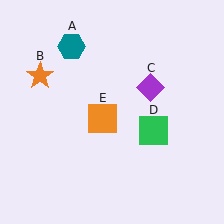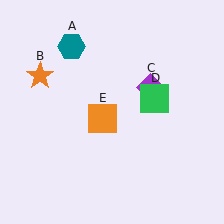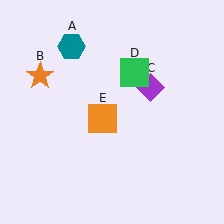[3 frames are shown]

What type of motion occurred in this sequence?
The green square (object D) rotated counterclockwise around the center of the scene.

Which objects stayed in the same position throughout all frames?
Teal hexagon (object A) and orange star (object B) and purple diamond (object C) and orange square (object E) remained stationary.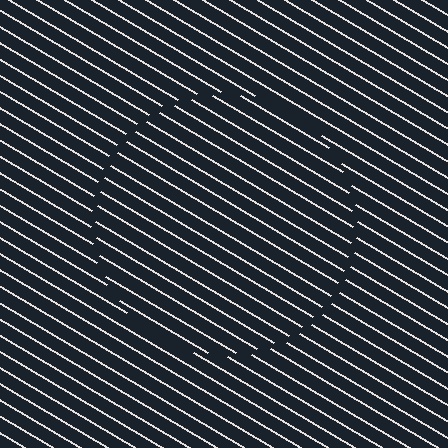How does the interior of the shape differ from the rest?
The interior of the shape contains the same grating, shifted by half a period — the contour is defined by the phase discontinuity where line-ends from the inner and outer gratings abut.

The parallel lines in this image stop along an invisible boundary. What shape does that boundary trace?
An illusory circle. The interior of the shape contains the same grating, shifted by half a period — the contour is defined by the phase discontinuity where line-ends from the inner and outer gratings abut.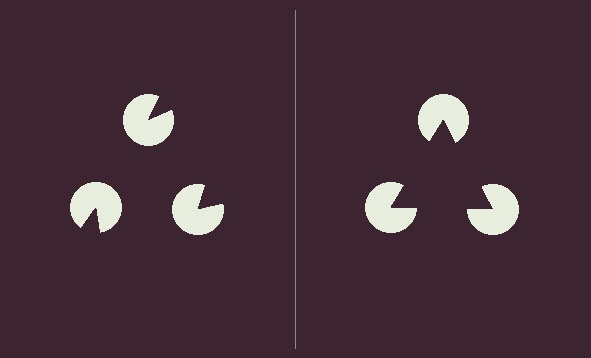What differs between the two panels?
The pac-man discs are positioned identically on both sides; only the wedge orientations differ. On the right they align to a triangle; on the left they are misaligned.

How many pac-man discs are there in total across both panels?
6 — 3 on each side.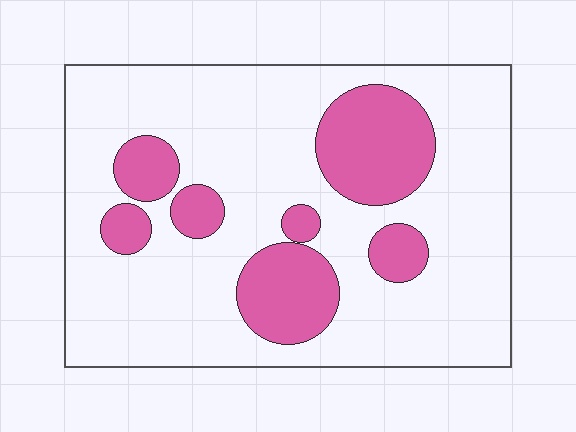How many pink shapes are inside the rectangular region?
7.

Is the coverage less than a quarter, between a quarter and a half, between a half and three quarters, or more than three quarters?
Less than a quarter.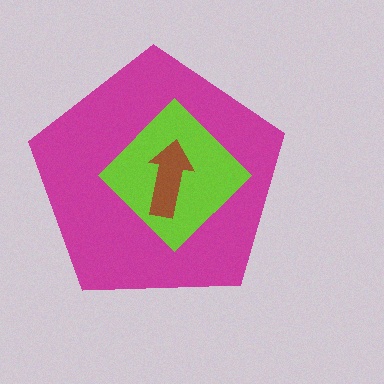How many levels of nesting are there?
3.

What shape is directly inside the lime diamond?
The brown arrow.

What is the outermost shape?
The magenta pentagon.